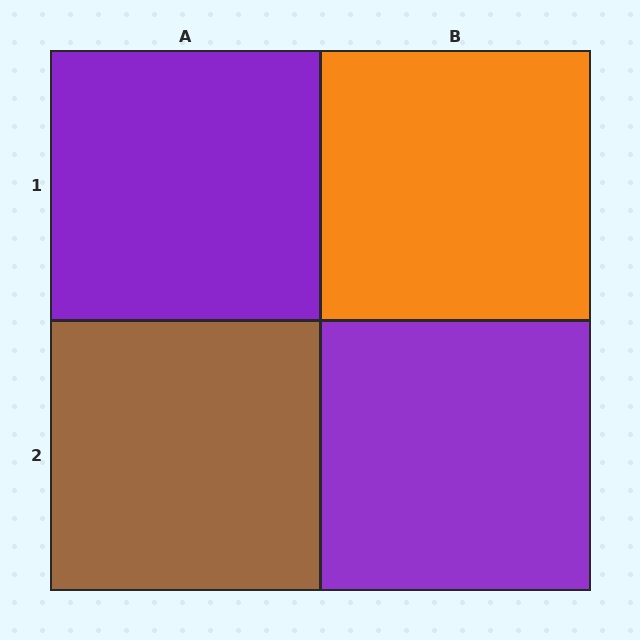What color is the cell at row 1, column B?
Orange.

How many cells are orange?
1 cell is orange.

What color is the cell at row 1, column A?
Purple.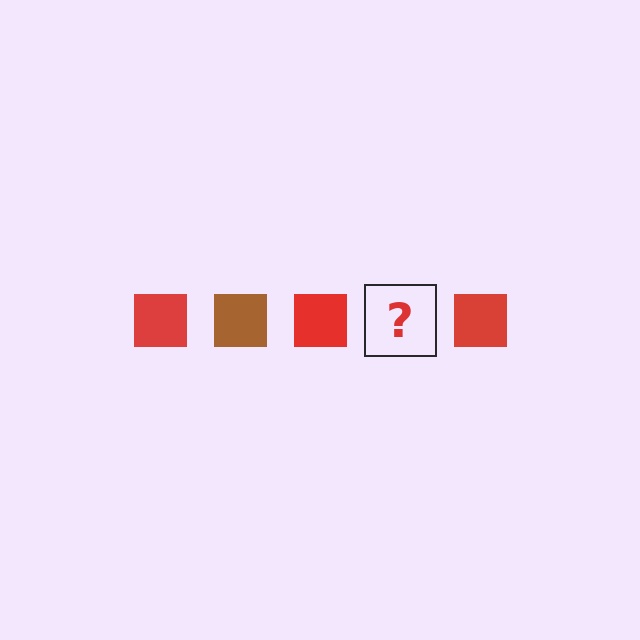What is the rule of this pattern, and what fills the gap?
The rule is that the pattern cycles through red, brown squares. The gap should be filled with a brown square.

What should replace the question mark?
The question mark should be replaced with a brown square.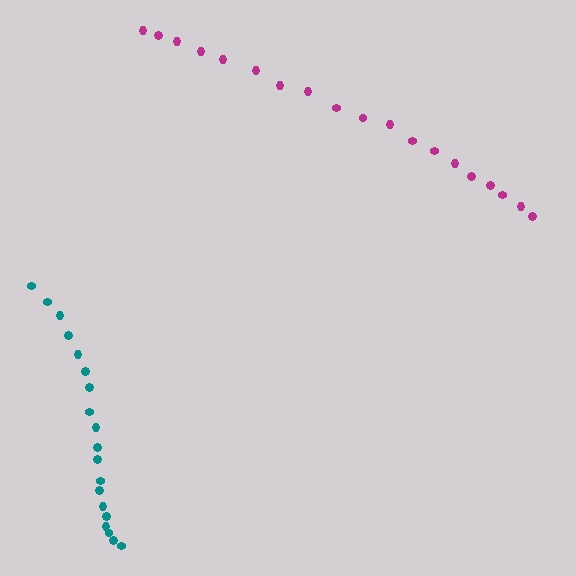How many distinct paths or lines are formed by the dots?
There are 2 distinct paths.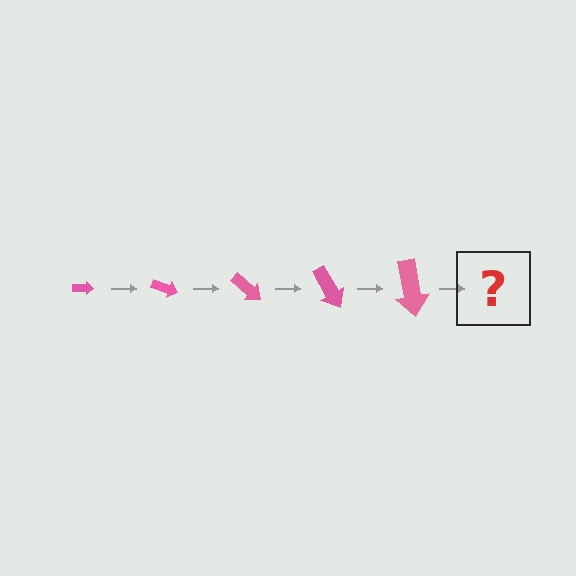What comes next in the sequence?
The next element should be an arrow, larger than the previous one and rotated 100 degrees from the start.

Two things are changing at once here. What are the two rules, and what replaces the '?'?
The two rules are that the arrow grows larger each step and it rotates 20 degrees each step. The '?' should be an arrow, larger than the previous one and rotated 100 degrees from the start.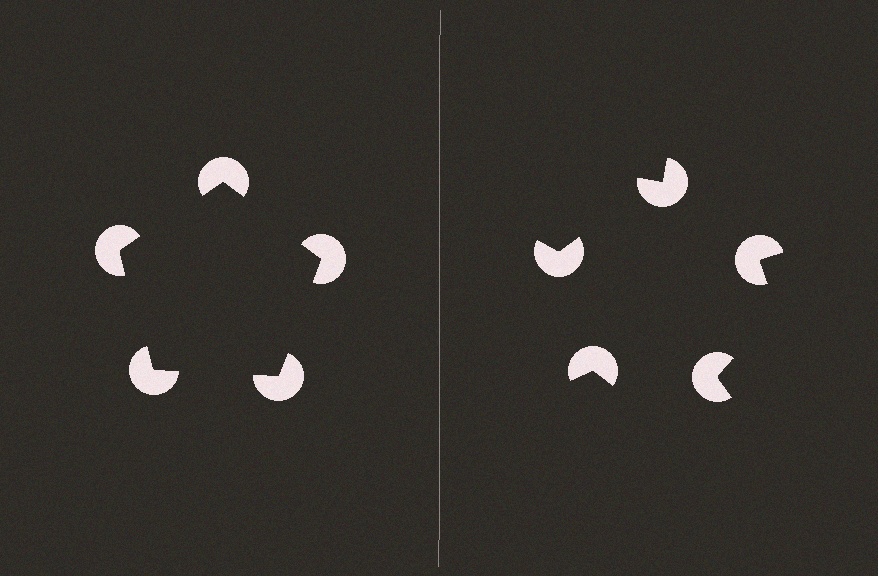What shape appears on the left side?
An illusory pentagon.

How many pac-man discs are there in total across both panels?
10 — 5 on each side.